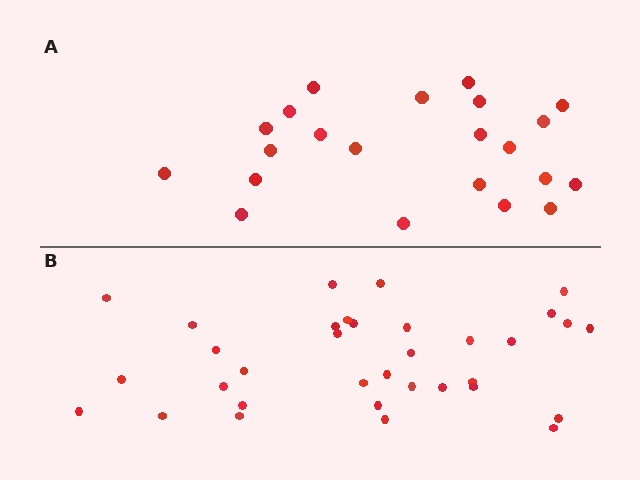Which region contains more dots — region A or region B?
Region B (the bottom region) has more dots.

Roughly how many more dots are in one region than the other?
Region B has roughly 12 or so more dots than region A.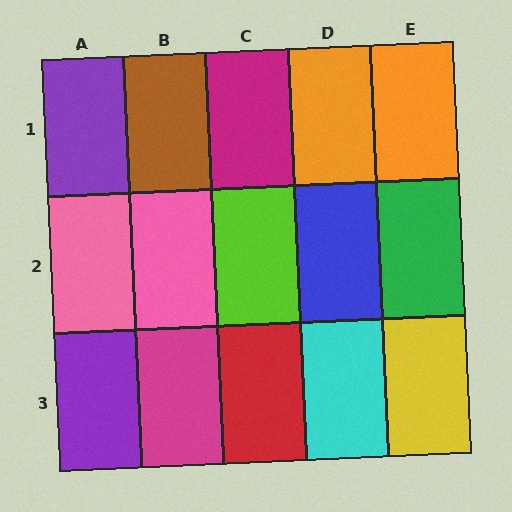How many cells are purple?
2 cells are purple.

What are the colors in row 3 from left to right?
Purple, magenta, red, cyan, yellow.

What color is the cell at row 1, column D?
Orange.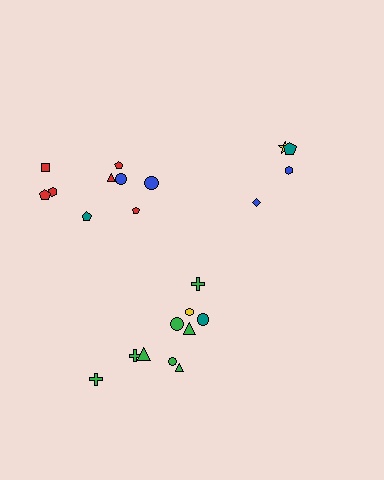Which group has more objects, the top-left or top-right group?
The top-left group.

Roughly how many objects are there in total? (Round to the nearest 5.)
Roughly 25 objects in total.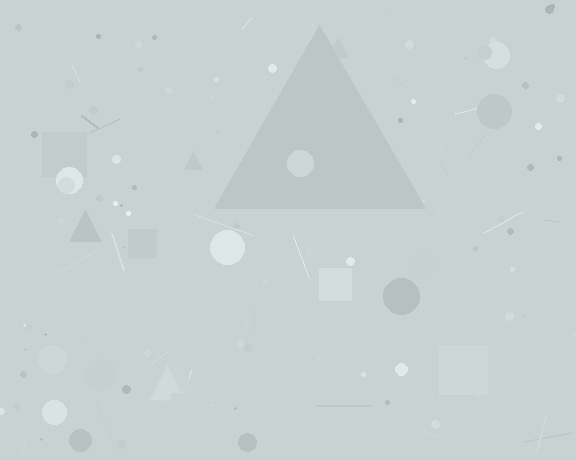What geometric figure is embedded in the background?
A triangle is embedded in the background.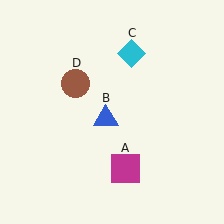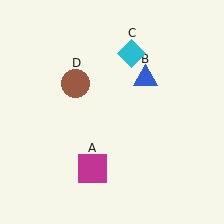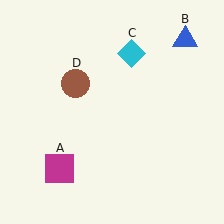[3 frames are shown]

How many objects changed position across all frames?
2 objects changed position: magenta square (object A), blue triangle (object B).